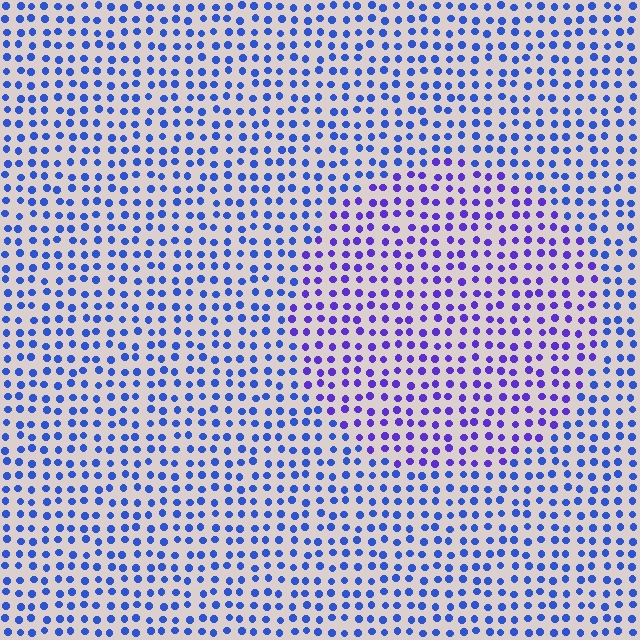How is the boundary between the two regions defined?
The boundary is defined purely by a slight shift in hue (about 32 degrees). Spacing, size, and orientation are identical on both sides.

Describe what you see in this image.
The image is filled with small blue elements in a uniform arrangement. A circle-shaped region is visible where the elements are tinted to a slightly different hue, forming a subtle color boundary.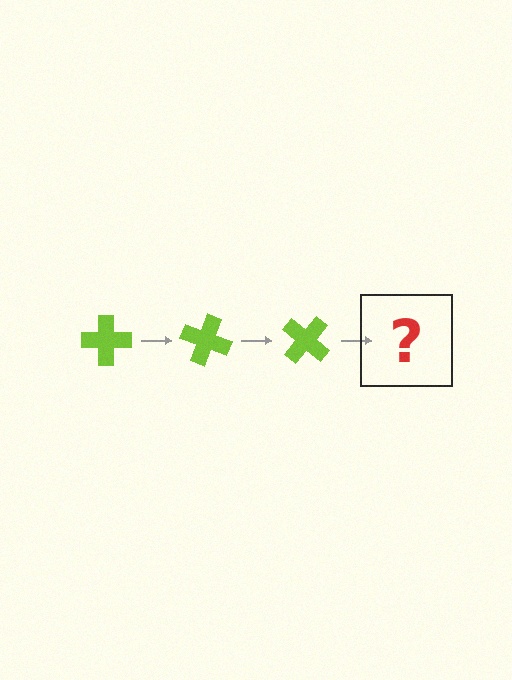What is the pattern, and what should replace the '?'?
The pattern is that the cross rotates 20 degrees each step. The '?' should be a lime cross rotated 60 degrees.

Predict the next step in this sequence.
The next step is a lime cross rotated 60 degrees.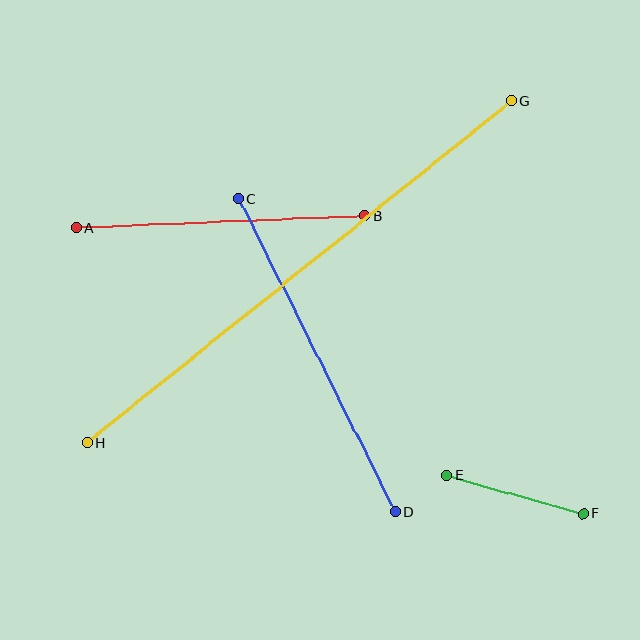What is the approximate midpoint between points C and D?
The midpoint is at approximately (317, 355) pixels.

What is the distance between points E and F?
The distance is approximately 141 pixels.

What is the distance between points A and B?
The distance is approximately 288 pixels.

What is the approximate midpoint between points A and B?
The midpoint is at approximately (220, 222) pixels.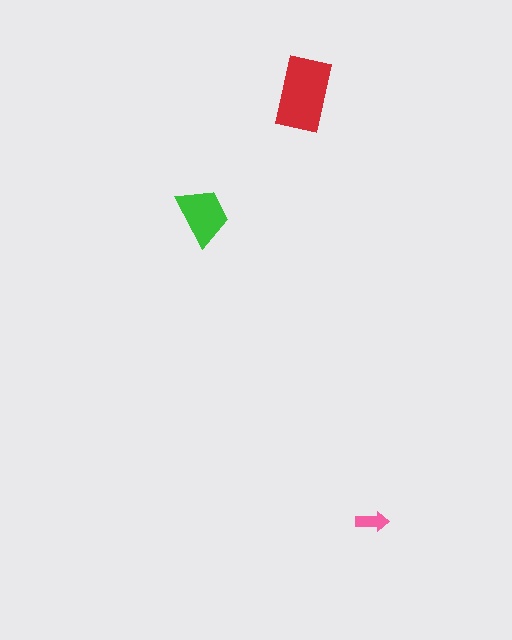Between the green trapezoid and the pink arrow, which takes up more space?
The green trapezoid.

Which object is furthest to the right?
The pink arrow is rightmost.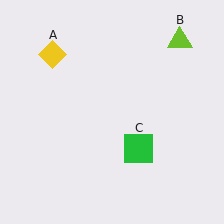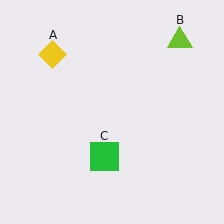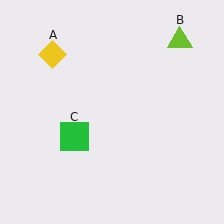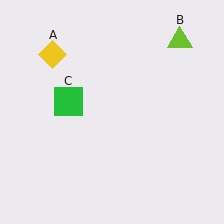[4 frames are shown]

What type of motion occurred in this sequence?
The green square (object C) rotated clockwise around the center of the scene.